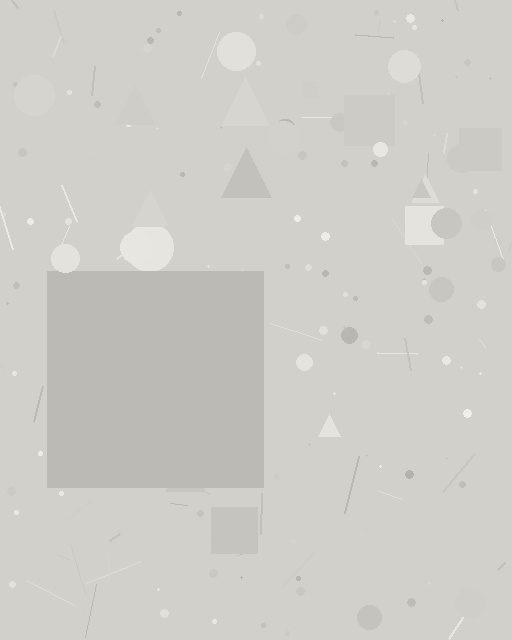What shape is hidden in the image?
A square is hidden in the image.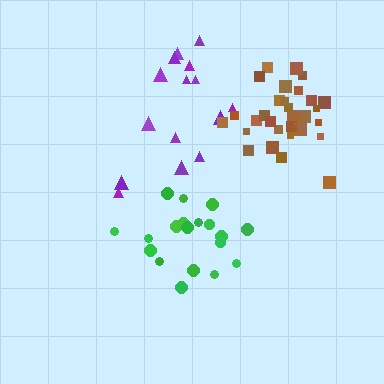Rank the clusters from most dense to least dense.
brown, green, purple.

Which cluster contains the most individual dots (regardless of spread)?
Brown (33).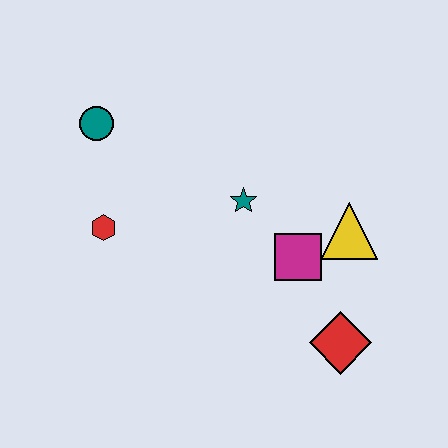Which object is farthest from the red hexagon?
The red diamond is farthest from the red hexagon.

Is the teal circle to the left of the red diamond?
Yes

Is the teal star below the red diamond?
No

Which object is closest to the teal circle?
The red hexagon is closest to the teal circle.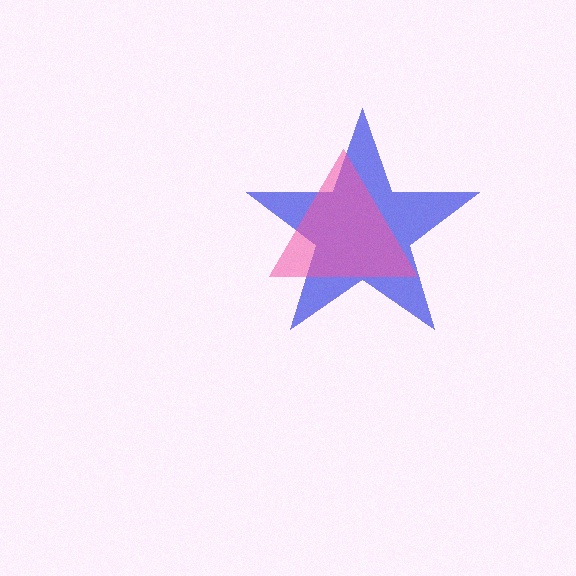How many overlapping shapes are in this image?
There are 2 overlapping shapes in the image.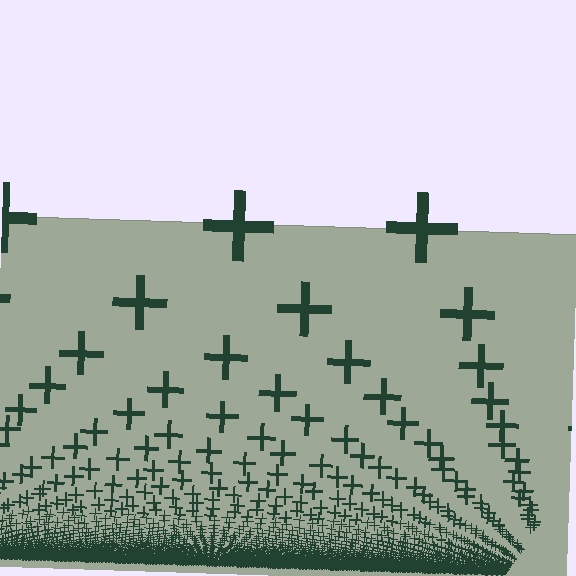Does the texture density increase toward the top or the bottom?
Density increases toward the bottom.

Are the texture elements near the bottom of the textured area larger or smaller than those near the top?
Smaller. The gradient is inverted — elements near the bottom are smaller and denser.